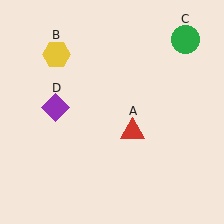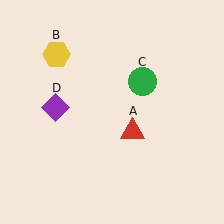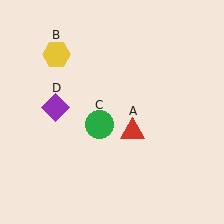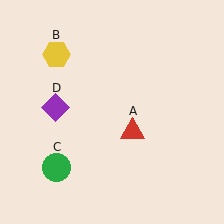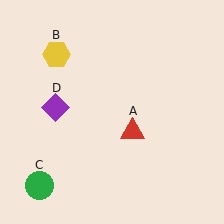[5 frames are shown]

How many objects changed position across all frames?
1 object changed position: green circle (object C).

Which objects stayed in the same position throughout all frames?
Red triangle (object A) and yellow hexagon (object B) and purple diamond (object D) remained stationary.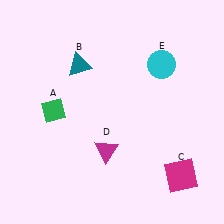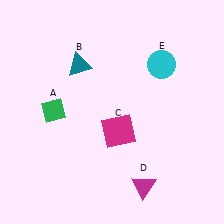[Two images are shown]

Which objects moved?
The objects that moved are: the magenta square (C), the magenta triangle (D).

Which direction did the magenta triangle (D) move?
The magenta triangle (D) moved right.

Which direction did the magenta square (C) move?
The magenta square (C) moved left.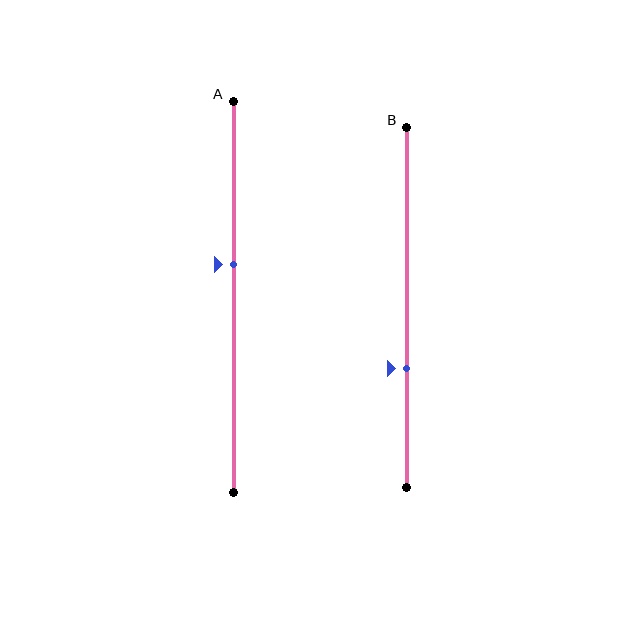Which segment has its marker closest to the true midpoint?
Segment A has its marker closest to the true midpoint.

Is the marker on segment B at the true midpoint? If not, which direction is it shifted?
No, the marker on segment B is shifted downward by about 17% of the segment length.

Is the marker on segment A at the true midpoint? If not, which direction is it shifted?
No, the marker on segment A is shifted upward by about 8% of the segment length.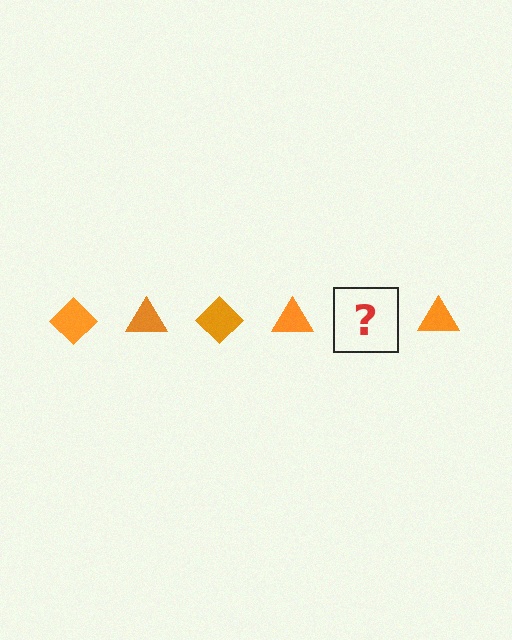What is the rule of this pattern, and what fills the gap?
The rule is that the pattern cycles through diamond, triangle shapes in orange. The gap should be filled with an orange diamond.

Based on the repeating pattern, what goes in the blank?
The blank should be an orange diamond.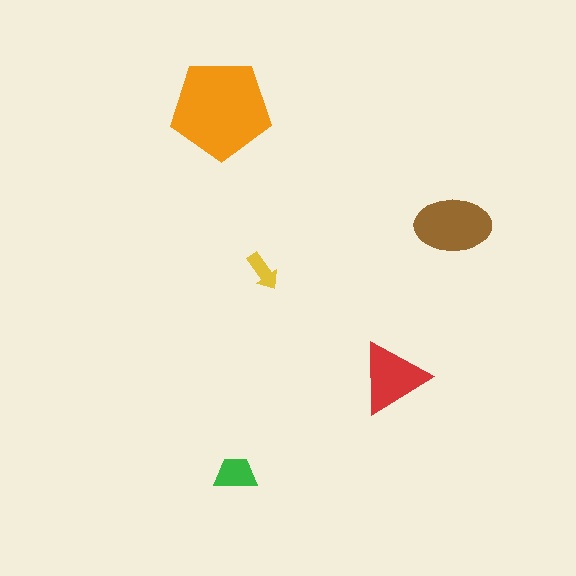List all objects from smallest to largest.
The yellow arrow, the green trapezoid, the red triangle, the brown ellipse, the orange pentagon.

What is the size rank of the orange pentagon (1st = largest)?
1st.